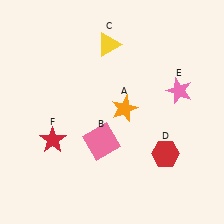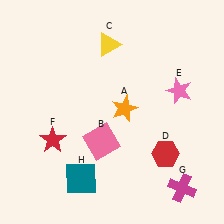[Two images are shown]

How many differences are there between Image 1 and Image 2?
There are 2 differences between the two images.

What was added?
A magenta cross (G), a teal square (H) were added in Image 2.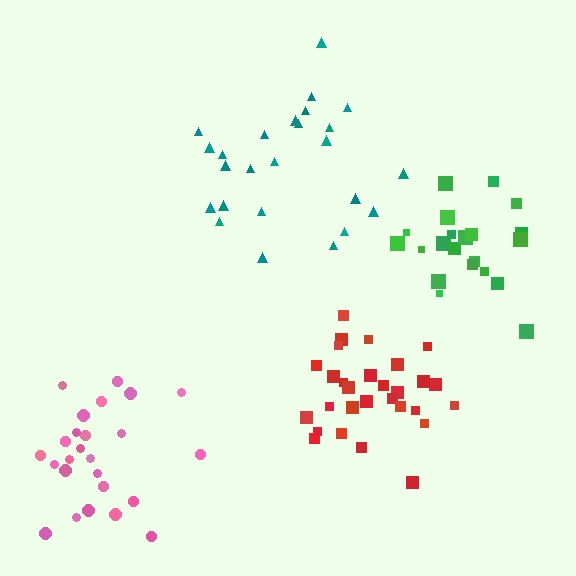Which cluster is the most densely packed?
Green.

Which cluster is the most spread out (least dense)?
Teal.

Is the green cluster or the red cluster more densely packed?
Green.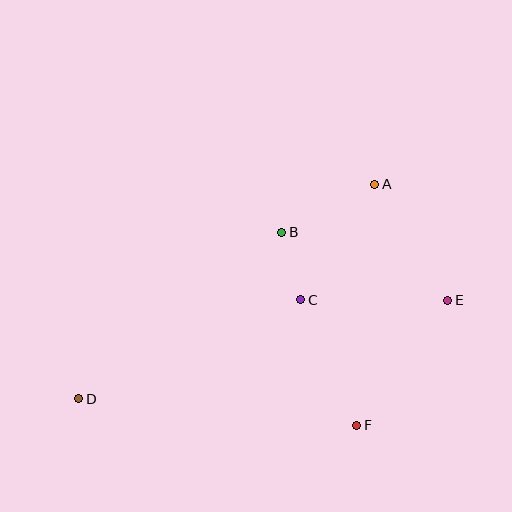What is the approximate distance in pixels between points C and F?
The distance between C and F is approximately 138 pixels.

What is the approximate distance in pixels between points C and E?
The distance between C and E is approximately 147 pixels.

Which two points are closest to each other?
Points B and C are closest to each other.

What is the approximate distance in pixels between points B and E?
The distance between B and E is approximately 180 pixels.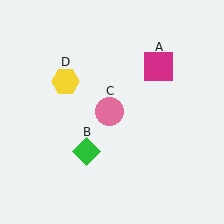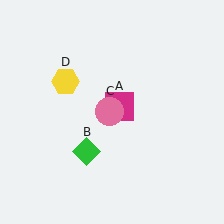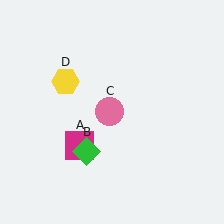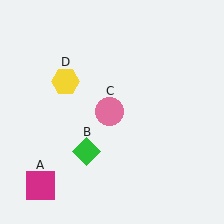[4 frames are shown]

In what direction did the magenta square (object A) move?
The magenta square (object A) moved down and to the left.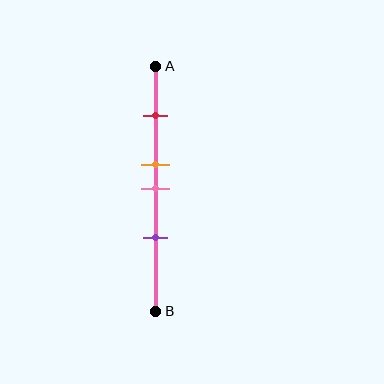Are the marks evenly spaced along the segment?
No, the marks are not evenly spaced.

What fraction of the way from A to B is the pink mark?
The pink mark is approximately 50% (0.5) of the way from A to B.